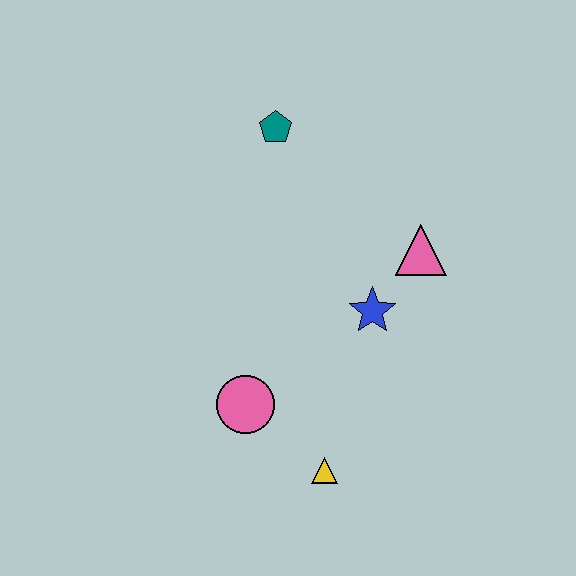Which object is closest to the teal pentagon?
The pink triangle is closest to the teal pentagon.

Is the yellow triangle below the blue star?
Yes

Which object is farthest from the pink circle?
The teal pentagon is farthest from the pink circle.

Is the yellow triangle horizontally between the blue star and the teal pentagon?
Yes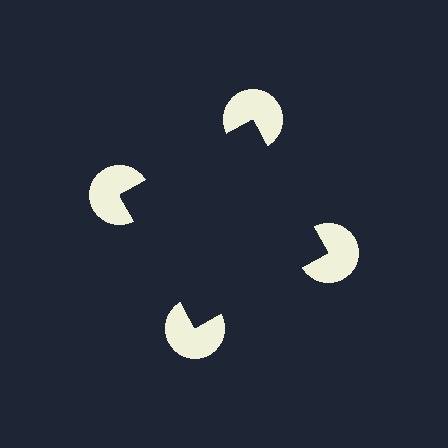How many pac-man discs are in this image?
There are 4 — one at each vertex of the illusory square.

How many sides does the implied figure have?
4 sides.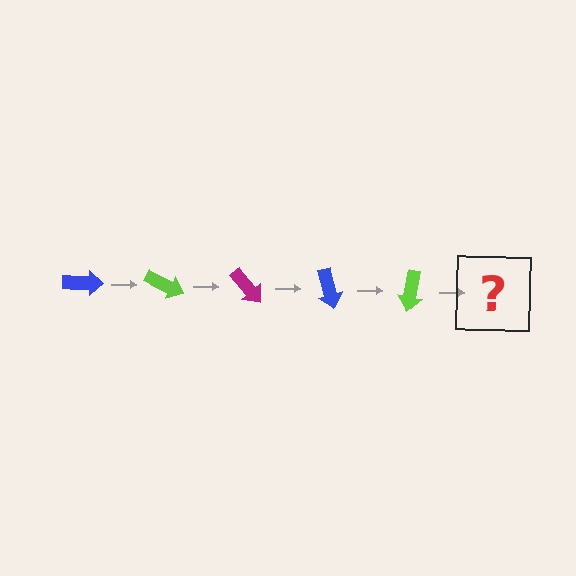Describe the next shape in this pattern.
It should be a magenta arrow, rotated 125 degrees from the start.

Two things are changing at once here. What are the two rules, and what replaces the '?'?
The two rules are that it rotates 25 degrees each step and the color cycles through blue, lime, and magenta. The '?' should be a magenta arrow, rotated 125 degrees from the start.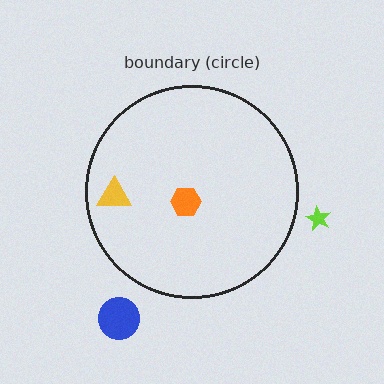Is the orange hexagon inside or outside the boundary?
Inside.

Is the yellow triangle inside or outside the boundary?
Inside.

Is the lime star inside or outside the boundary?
Outside.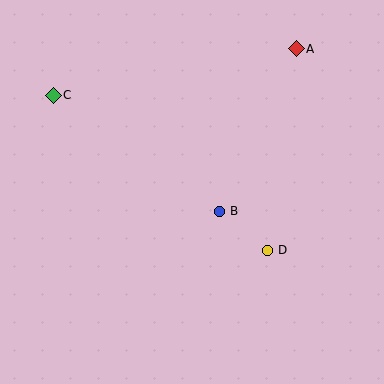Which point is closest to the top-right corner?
Point A is closest to the top-right corner.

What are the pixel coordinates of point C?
Point C is at (53, 95).